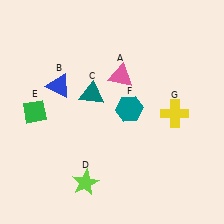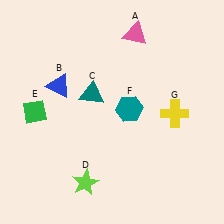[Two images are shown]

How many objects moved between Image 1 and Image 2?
1 object moved between the two images.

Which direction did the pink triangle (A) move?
The pink triangle (A) moved up.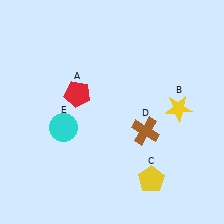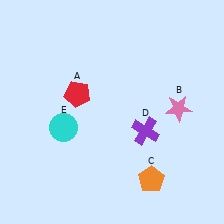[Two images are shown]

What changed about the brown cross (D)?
In Image 1, D is brown. In Image 2, it changed to purple.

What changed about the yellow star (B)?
In Image 1, B is yellow. In Image 2, it changed to pink.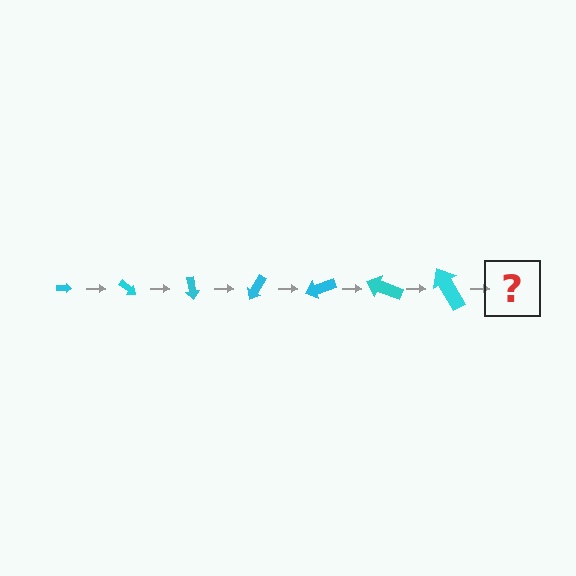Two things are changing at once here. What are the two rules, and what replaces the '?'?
The two rules are that the arrow grows larger each step and it rotates 40 degrees each step. The '?' should be an arrow, larger than the previous one and rotated 280 degrees from the start.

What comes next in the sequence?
The next element should be an arrow, larger than the previous one and rotated 280 degrees from the start.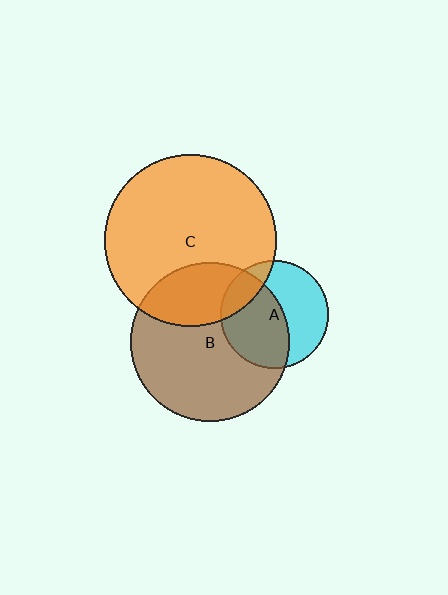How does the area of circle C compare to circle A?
Approximately 2.6 times.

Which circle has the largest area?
Circle C (orange).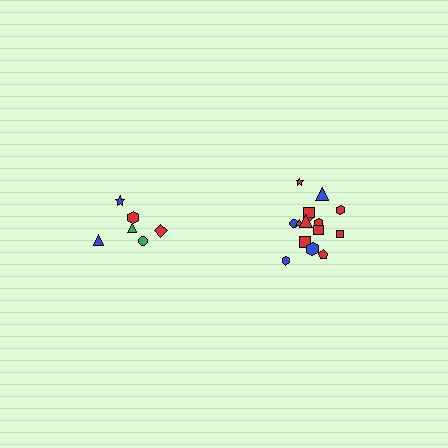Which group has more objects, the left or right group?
The right group.